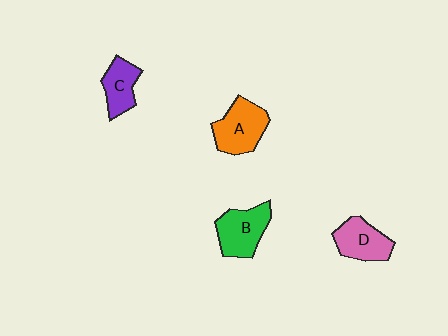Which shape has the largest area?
Shape A (orange).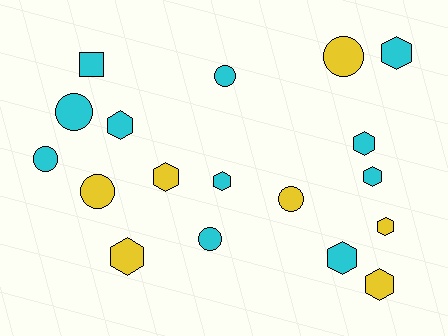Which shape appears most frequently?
Hexagon, with 10 objects.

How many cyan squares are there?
There is 1 cyan square.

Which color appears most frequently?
Cyan, with 11 objects.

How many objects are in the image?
There are 18 objects.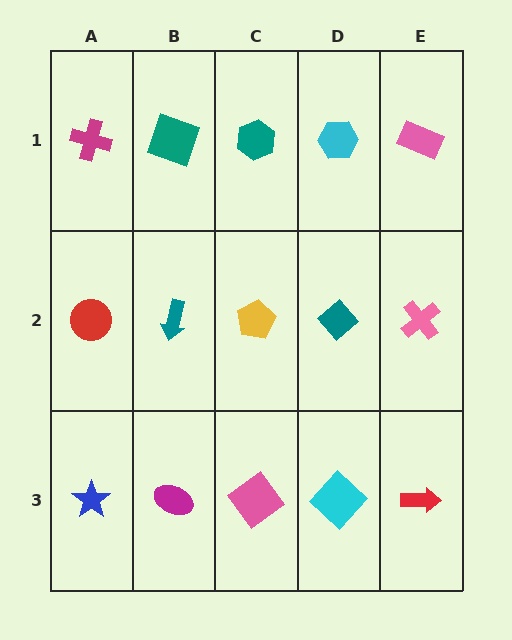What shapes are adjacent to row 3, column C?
A yellow pentagon (row 2, column C), a magenta ellipse (row 3, column B), a cyan diamond (row 3, column D).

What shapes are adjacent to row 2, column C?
A teal hexagon (row 1, column C), a pink diamond (row 3, column C), a teal arrow (row 2, column B), a teal diamond (row 2, column D).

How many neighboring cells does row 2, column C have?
4.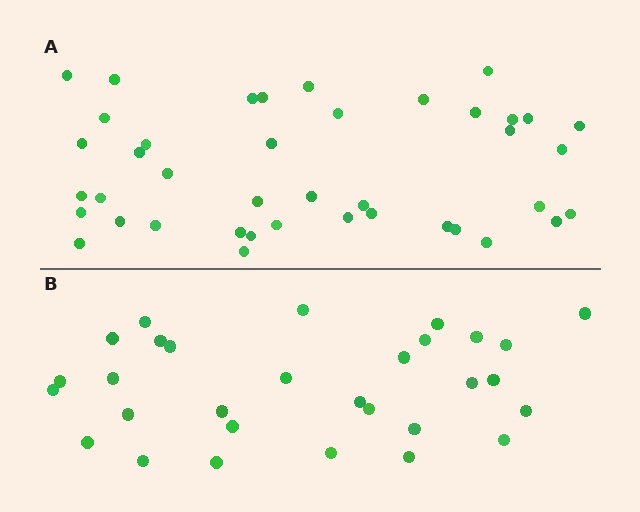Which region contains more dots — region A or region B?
Region A (the top region) has more dots.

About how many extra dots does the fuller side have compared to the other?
Region A has roughly 12 or so more dots than region B.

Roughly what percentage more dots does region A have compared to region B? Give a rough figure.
About 35% more.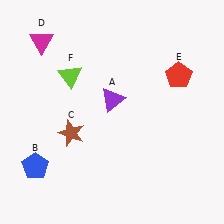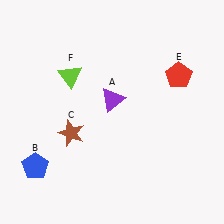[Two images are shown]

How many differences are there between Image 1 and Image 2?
There is 1 difference between the two images.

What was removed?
The magenta triangle (D) was removed in Image 2.